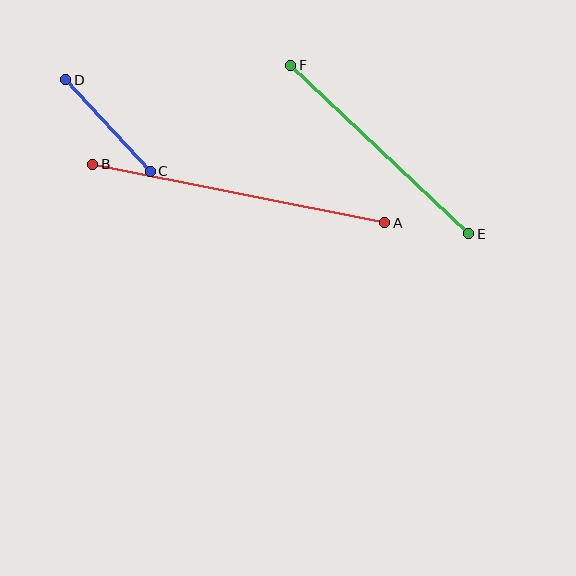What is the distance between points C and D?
The distance is approximately 125 pixels.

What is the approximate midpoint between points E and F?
The midpoint is at approximately (380, 150) pixels.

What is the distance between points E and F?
The distance is approximately 246 pixels.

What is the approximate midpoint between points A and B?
The midpoint is at approximately (239, 193) pixels.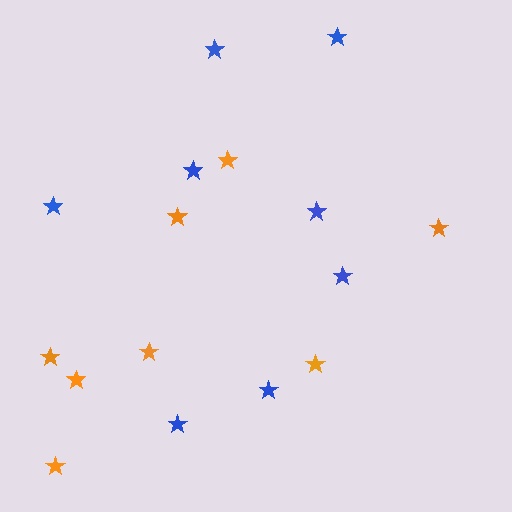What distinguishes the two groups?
There are 2 groups: one group of orange stars (8) and one group of blue stars (8).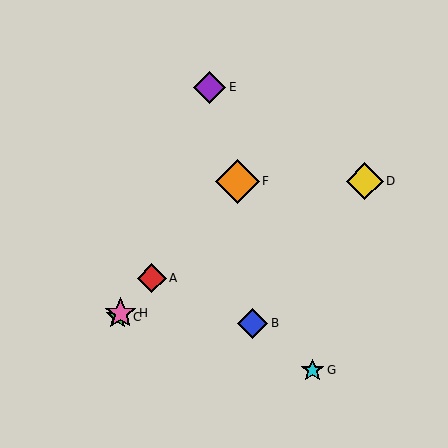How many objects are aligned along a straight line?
4 objects (A, C, F, H) are aligned along a straight line.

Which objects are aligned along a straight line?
Objects A, C, F, H are aligned along a straight line.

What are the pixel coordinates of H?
Object H is at (121, 313).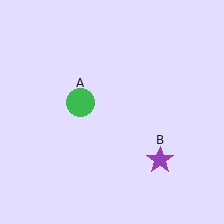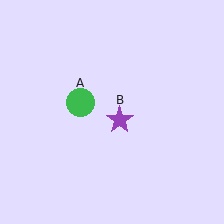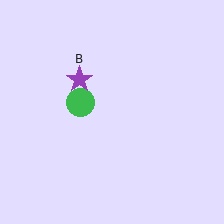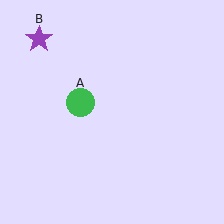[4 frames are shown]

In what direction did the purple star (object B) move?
The purple star (object B) moved up and to the left.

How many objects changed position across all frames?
1 object changed position: purple star (object B).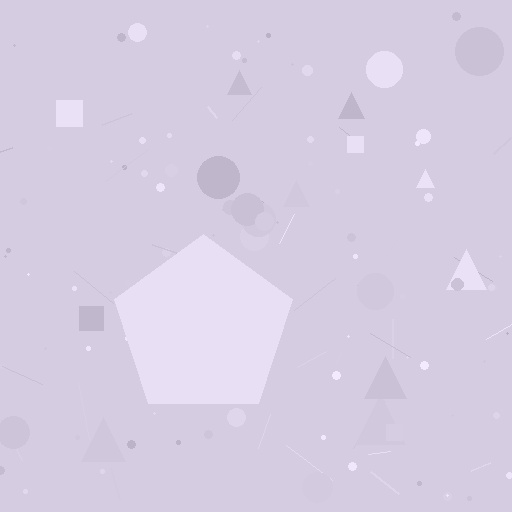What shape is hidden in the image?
A pentagon is hidden in the image.